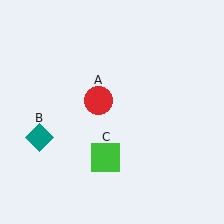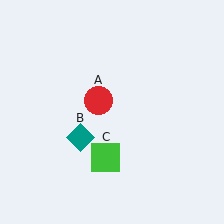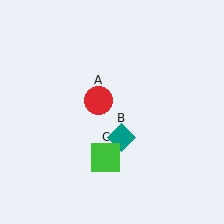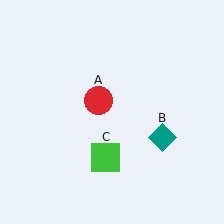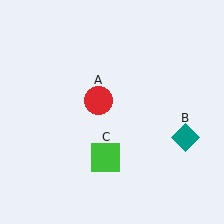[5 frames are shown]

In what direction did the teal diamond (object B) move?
The teal diamond (object B) moved right.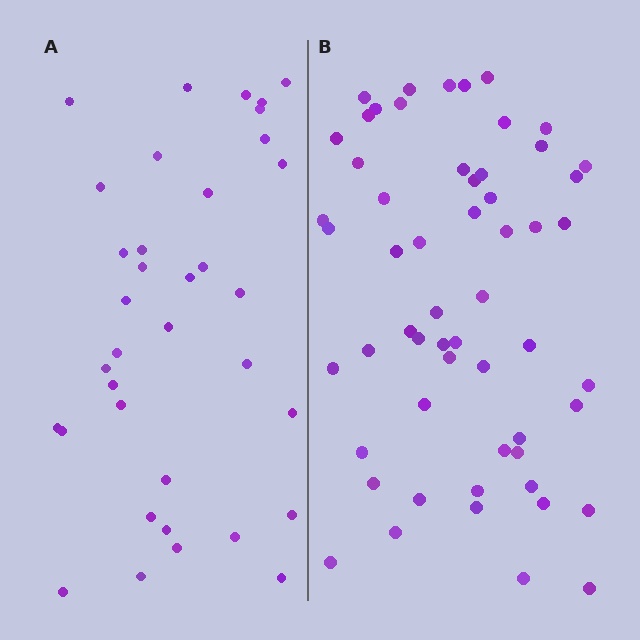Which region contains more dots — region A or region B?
Region B (the right region) has more dots.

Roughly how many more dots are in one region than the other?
Region B has approximately 20 more dots than region A.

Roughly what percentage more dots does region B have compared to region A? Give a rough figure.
About 60% more.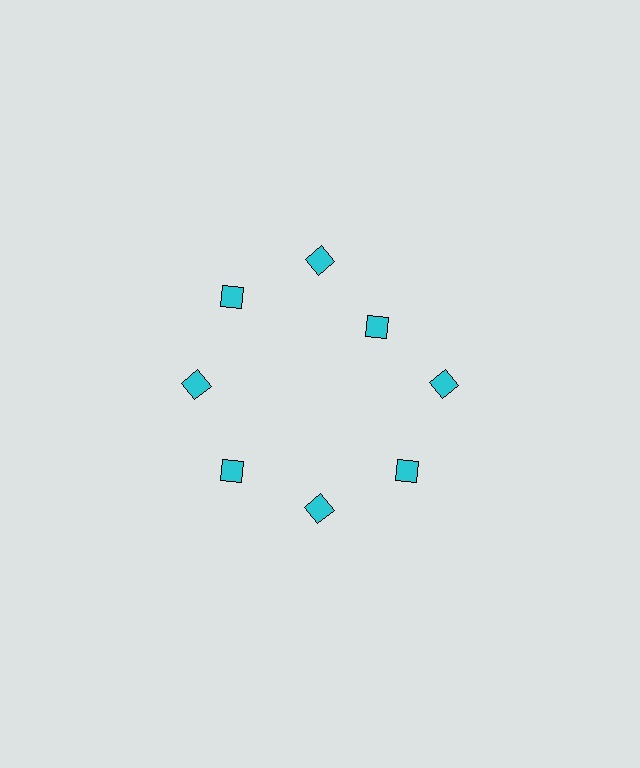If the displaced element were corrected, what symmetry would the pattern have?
It would have 8-fold rotational symmetry — the pattern would map onto itself every 45 degrees.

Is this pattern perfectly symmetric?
No. The 8 cyan diamonds are arranged in a ring, but one element near the 2 o'clock position is pulled inward toward the center, breaking the 8-fold rotational symmetry.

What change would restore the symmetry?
The symmetry would be restored by moving it outward, back onto the ring so that all 8 diamonds sit at equal angles and equal distance from the center.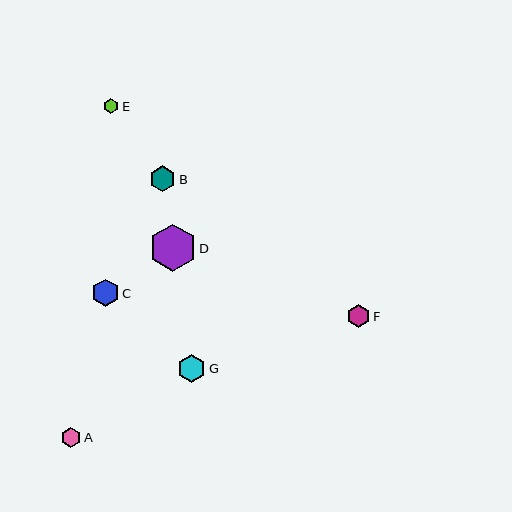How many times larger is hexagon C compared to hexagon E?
Hexagon C is approximately 1.7 times the size of hexagon E.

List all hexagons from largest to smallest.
From largest to smallest: D, G, C, B, F, A, E.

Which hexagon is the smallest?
Hexagon E is the smallest with a size of approximately 16 pixels.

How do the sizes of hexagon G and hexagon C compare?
Hexagon G and hexagon C are approximately the same size.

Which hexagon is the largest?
Hexagon D is the largest with a size of approximately 47 pixels.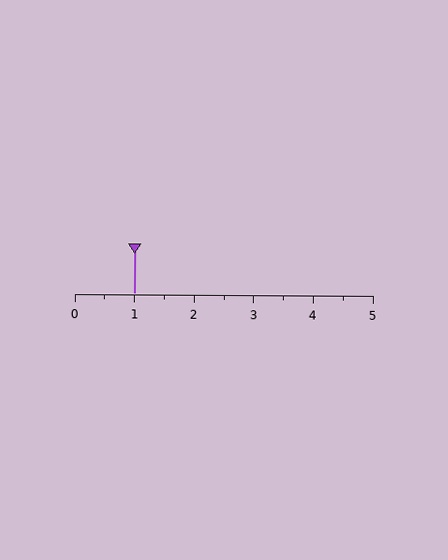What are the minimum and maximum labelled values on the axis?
The axis runs from 0 to 5.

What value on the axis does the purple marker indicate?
The marker indicates approximately 1.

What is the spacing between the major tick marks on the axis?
The major ticks are spaced 1 apart.